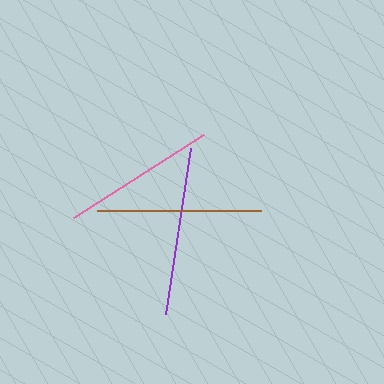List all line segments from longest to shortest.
From longest to shortest: purple, brown, pink.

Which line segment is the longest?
The purple line is the longest at approximately 167 pixels.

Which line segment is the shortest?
The pink line is the shortest at approximately 153 pixels.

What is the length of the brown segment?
The brown segment is approximately 163 pixels long.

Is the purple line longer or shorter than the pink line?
The purple line is longer than the pink line.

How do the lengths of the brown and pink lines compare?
The brown and pink lines are approximately the same length.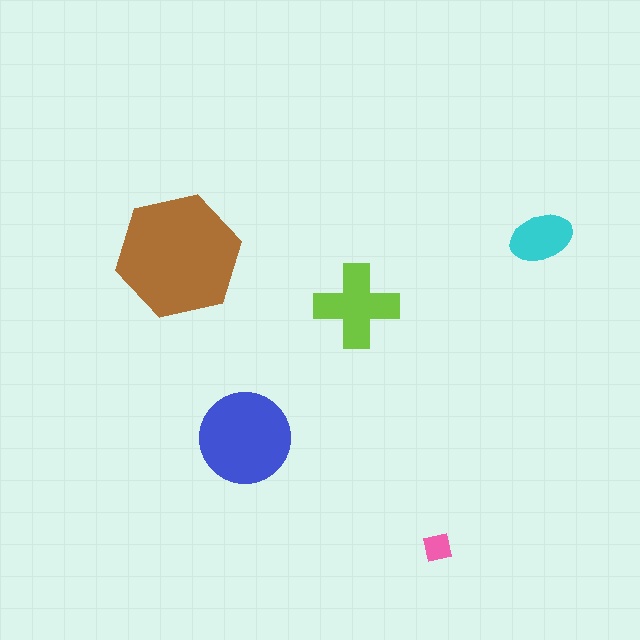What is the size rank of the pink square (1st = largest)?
5th.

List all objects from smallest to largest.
The pink square, the cyan ellipse, the lime cross, the blue circle, the brown hexagon.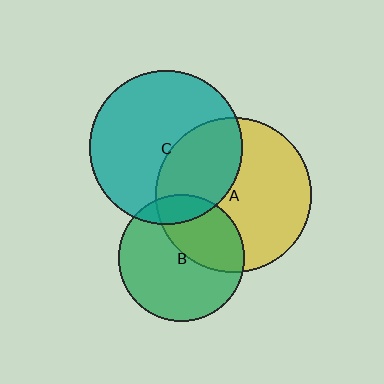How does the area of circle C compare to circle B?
Approximately 1.5 times.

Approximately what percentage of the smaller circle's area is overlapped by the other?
Approximately 35%.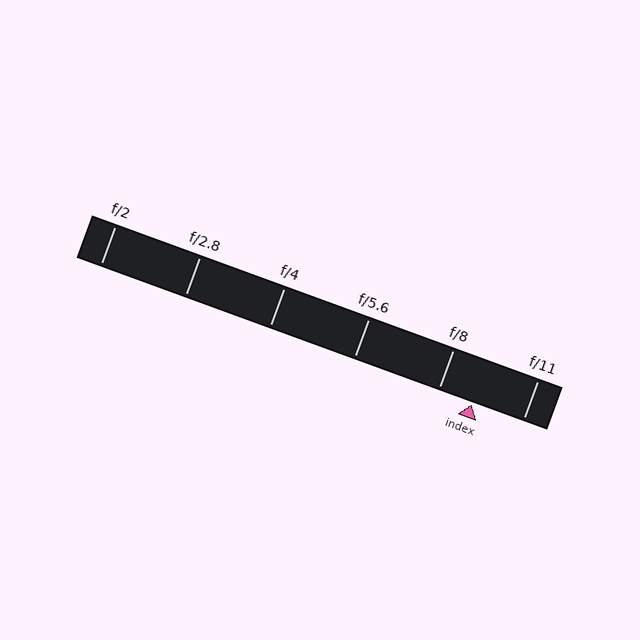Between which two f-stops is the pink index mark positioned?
The index mark is between f/8 and f/11.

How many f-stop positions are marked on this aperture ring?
There are 6 f-stop positions marked.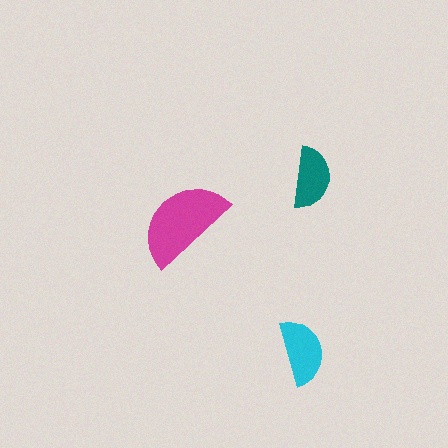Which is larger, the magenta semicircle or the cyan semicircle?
The magenta one.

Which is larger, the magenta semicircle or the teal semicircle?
The magenta one.